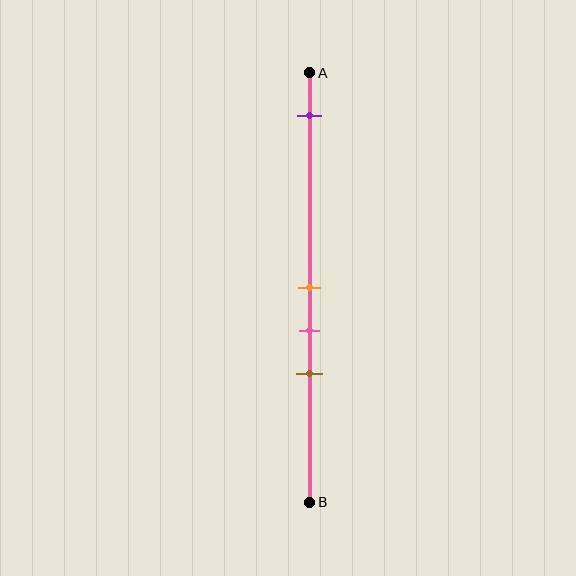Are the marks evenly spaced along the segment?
No, the marks are not evenly spaced.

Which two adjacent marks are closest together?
The orange and pink marks are the closest adjacent pair.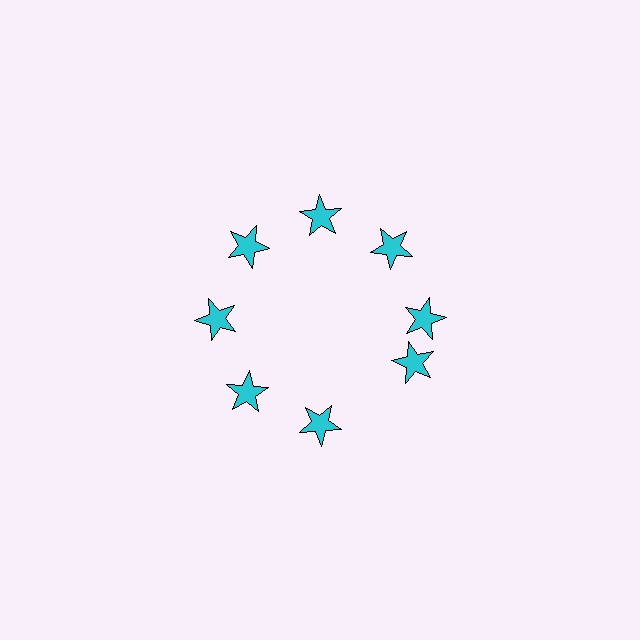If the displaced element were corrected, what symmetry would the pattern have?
It would have 8-fold rotational symmetry — the pattern would map onto itself every 45 degrees.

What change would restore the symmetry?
The symmetry would be restored by rotating it back into even spacing with its neighbors so that all 8 stars sit at equal angles and equal distance from the center.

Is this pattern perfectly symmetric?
No. The 8 cyan stars are arranged in a ring, but one element near the 4 o'clock position is rotated out of alignment along the ring, breaking the 8-fold rotational symmetry.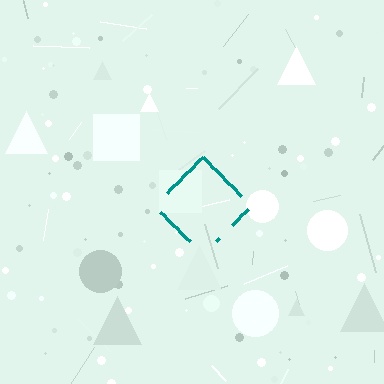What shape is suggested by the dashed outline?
The dashed outline suggests a diamond.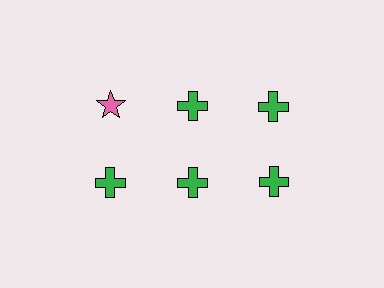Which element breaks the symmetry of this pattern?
The pink star in the top row, leftmost column breaks the symmetry. All other shapes are green crosses.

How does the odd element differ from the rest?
It differs in both color (pink instead of green) and shape (star instead of cross).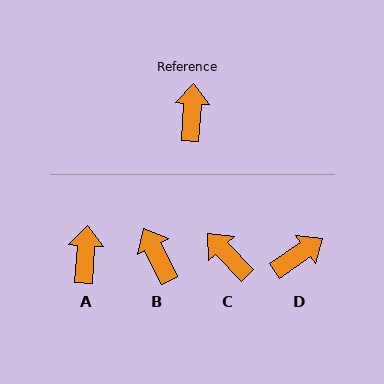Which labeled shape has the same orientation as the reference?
A.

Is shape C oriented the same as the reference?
No, it is off by about 47 degrees.